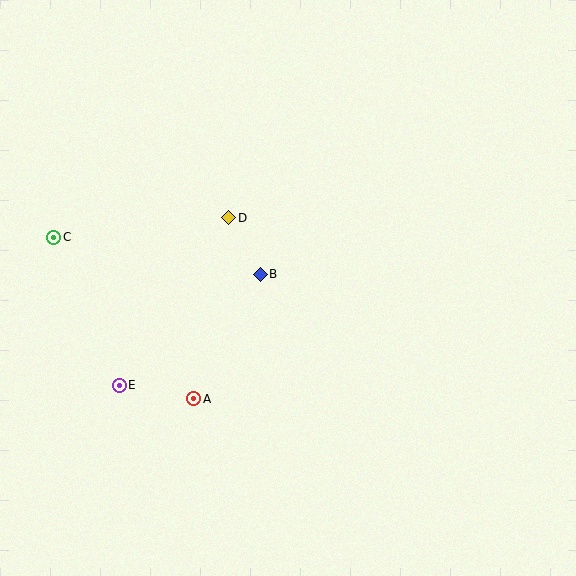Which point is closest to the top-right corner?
Point D is closest to the top-right corner.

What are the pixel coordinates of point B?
Point B is at (260, 274).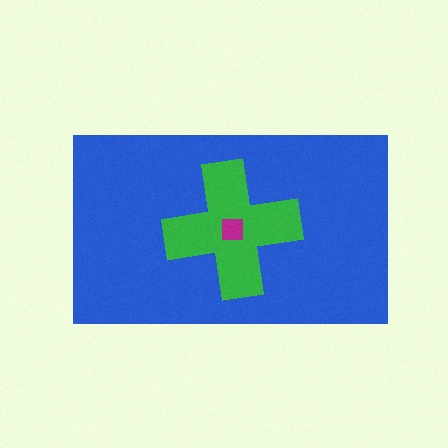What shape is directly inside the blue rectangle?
The green cross.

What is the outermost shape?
The blue rectangle.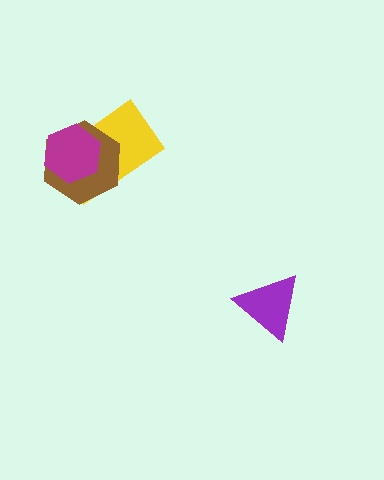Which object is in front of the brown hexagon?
The magenta hexagon is in front of the brown hexagon.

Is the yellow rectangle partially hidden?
Yes, it is partially covered by another shape.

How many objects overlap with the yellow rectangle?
2 objects overlap with the yellow rectangle.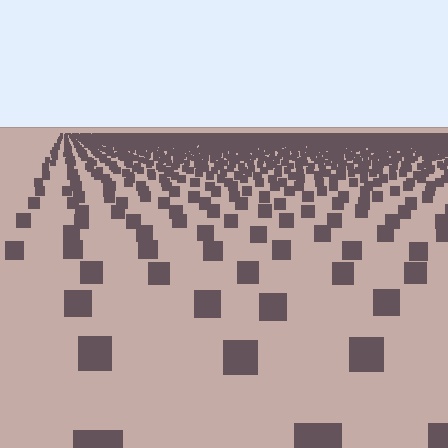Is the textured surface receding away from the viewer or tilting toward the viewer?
The surface is receding away from the viewer. Texture elements get smaller and denser toward the top.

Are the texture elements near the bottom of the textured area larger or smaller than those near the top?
Larger. Near the bottom, elements are closer to the viewer and appear at a bigger on-screen size.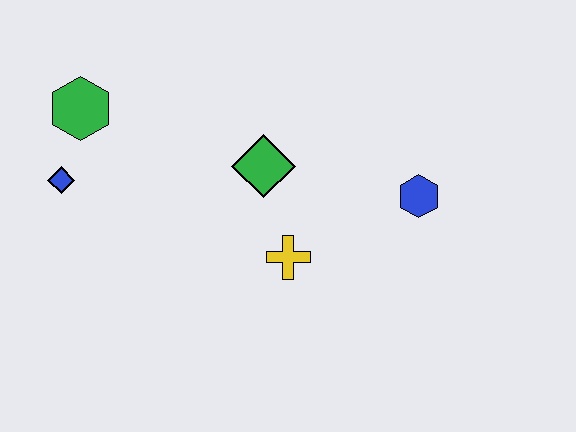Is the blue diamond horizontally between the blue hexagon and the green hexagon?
No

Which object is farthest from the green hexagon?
The blue hexagon is farthest from the green hexagon.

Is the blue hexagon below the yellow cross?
No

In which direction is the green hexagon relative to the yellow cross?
The green hexagon is to the left of the yellow cross.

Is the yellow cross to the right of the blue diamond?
Yes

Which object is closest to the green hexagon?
The blue diamond is closest to the green hexagon.